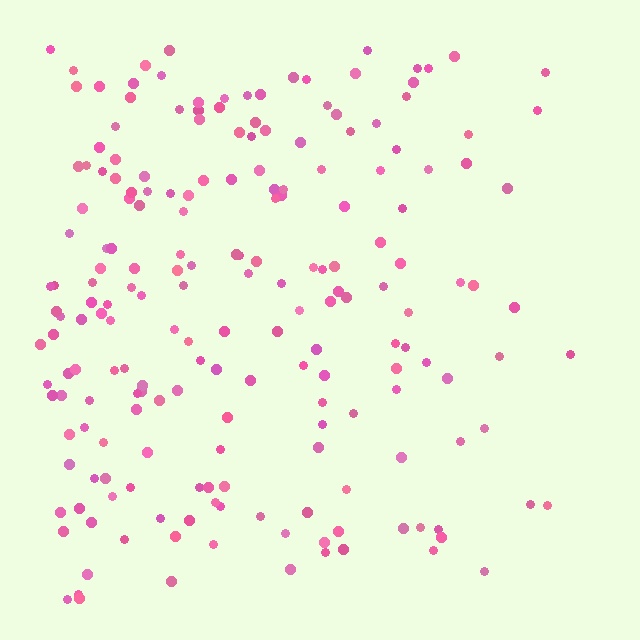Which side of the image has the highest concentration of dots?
The left.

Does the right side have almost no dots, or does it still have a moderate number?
Still a moderate number, just noticeably fewer than the left.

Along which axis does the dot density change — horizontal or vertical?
Horizontal.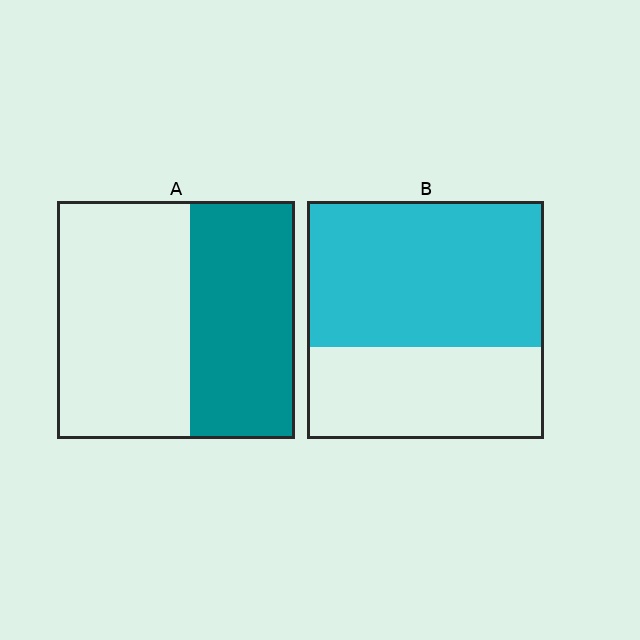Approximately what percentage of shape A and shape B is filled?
A is approximately 45% and B is approximately 60%.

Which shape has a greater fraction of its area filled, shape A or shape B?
Shape B.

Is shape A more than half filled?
No.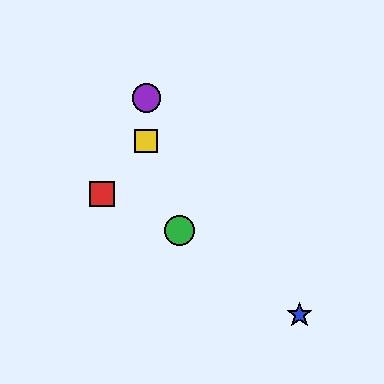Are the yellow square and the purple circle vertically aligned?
Yes, both are at x≈146.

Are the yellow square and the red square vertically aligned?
No, the yellow square is at x≈146 and the red square is at x≈102.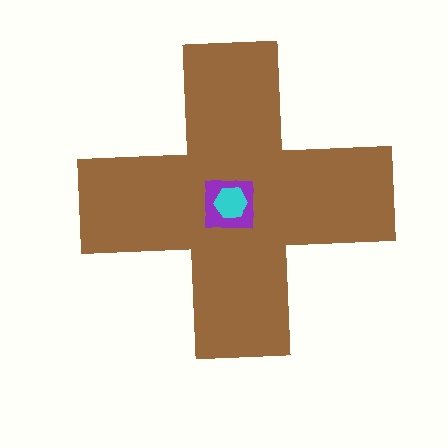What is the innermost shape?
The cyan hexagon.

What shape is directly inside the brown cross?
The purple square.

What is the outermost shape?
The brown cross.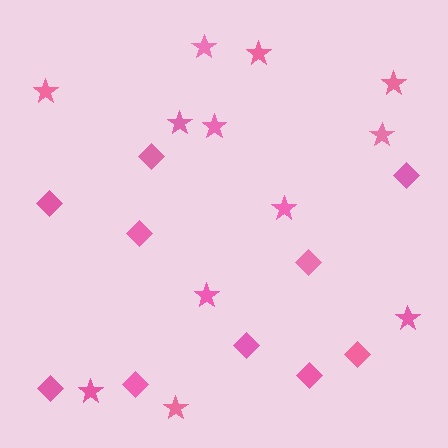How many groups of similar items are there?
There are 2 groups: one group of diamonds (10) and one group of stars (12).